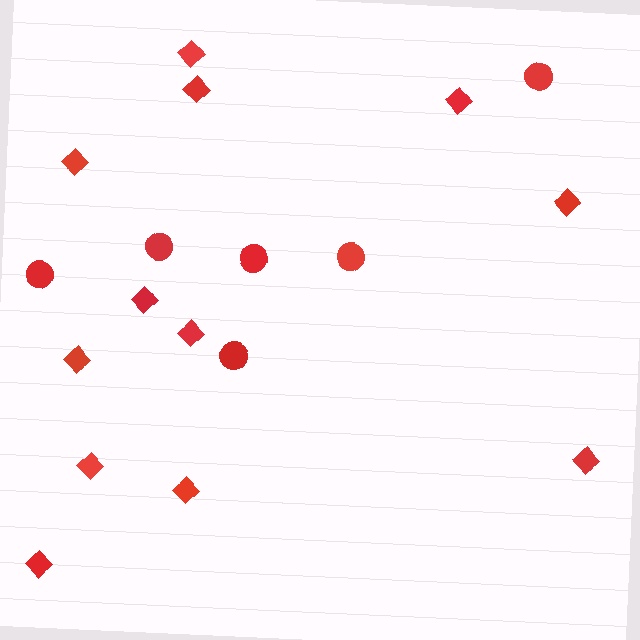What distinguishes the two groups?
There are 2 groups: one group of circles (6) and one group of diamonds (12).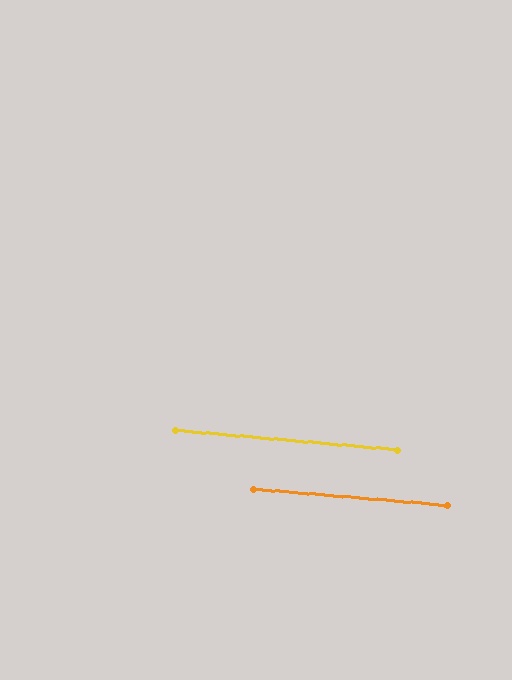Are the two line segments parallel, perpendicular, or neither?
Parallel — their directions differ by only 0.3°.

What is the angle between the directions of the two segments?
Approximately 0 degrees.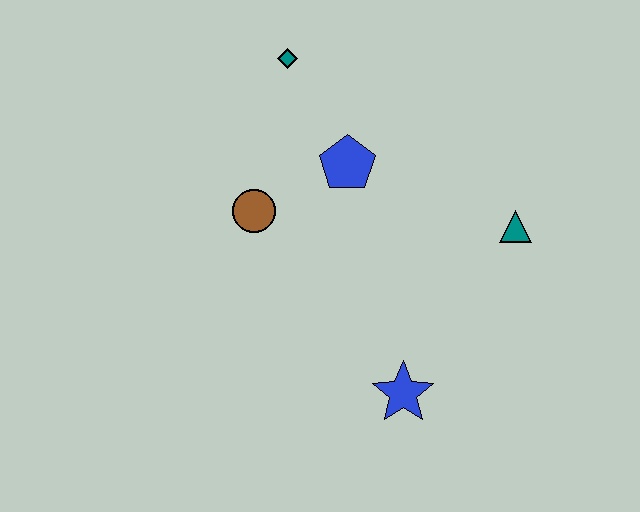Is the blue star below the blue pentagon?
Yes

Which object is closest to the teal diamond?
The blue pentagon is closest to the teal diamond.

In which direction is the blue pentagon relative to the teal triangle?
The blue pentagon is to the left of the teal triangle.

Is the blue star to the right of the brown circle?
Yes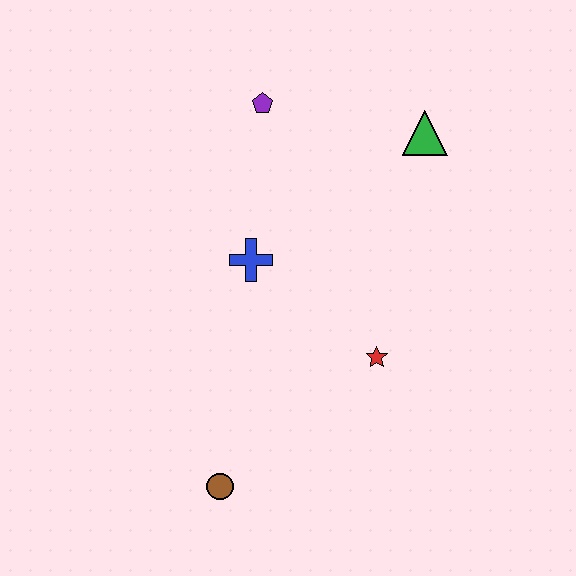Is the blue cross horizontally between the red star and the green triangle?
No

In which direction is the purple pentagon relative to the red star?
The purple pentagon is above the red star.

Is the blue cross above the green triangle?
No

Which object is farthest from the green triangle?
The brown circle is farthest from the green triangle.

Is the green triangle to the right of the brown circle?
Yes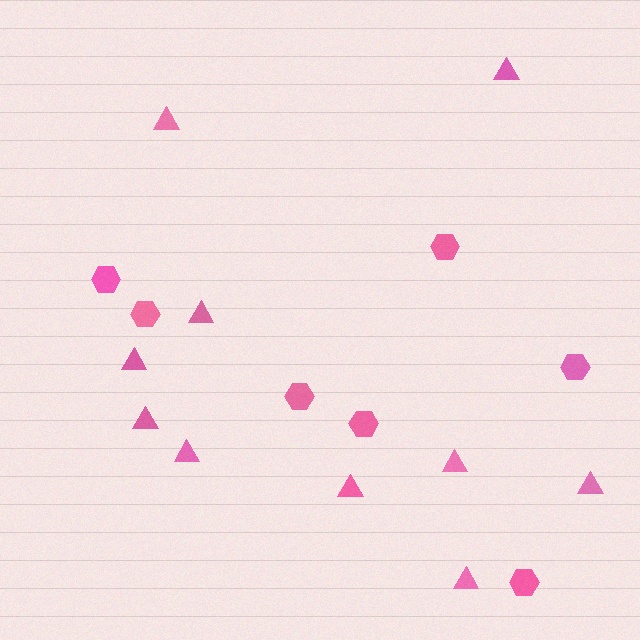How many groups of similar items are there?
There are 2 groups: one group of triangles (10) and one group of hexagons (7).